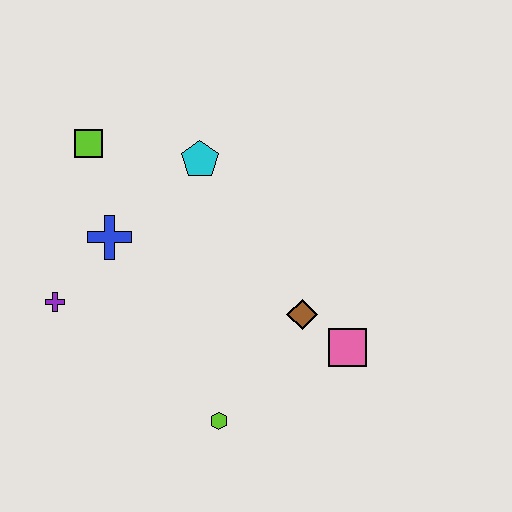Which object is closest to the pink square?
The brown diamond is closest to the pink square.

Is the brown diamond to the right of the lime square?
Yes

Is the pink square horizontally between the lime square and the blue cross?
No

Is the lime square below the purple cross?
No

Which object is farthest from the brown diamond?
The lime square is farthest from the brown diamond.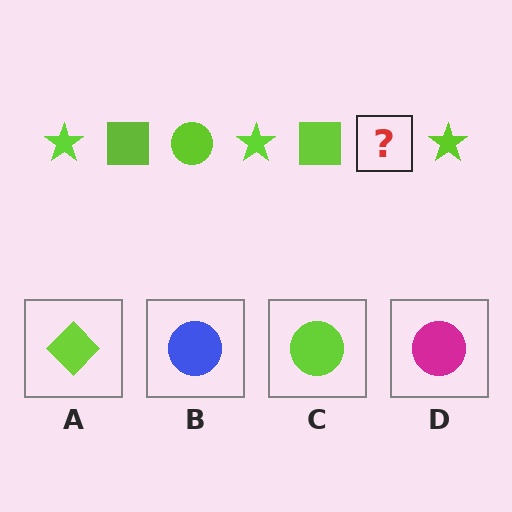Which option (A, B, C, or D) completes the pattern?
C.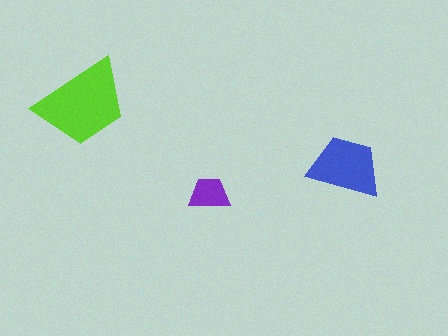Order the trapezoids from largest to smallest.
the lime one, the blue one, the purple one.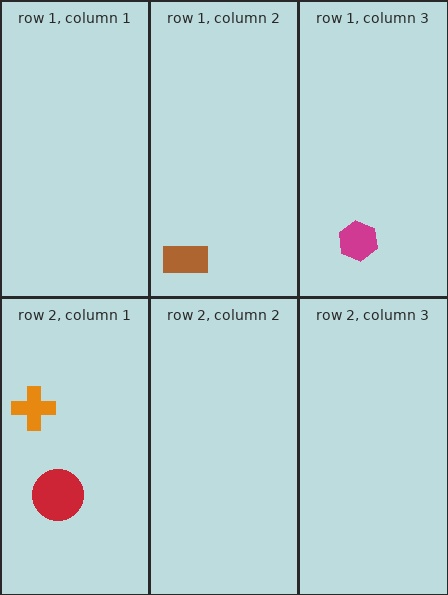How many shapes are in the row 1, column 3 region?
1.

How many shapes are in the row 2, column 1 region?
2.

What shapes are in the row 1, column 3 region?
The magenta hexagon.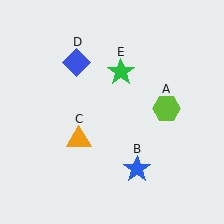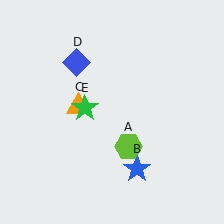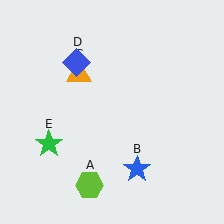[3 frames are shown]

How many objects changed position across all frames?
3 objects changed position: lime hexagon (object A), orange triangle (object C), green star (object E).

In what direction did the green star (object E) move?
The green star (object E) moved down and to the left.